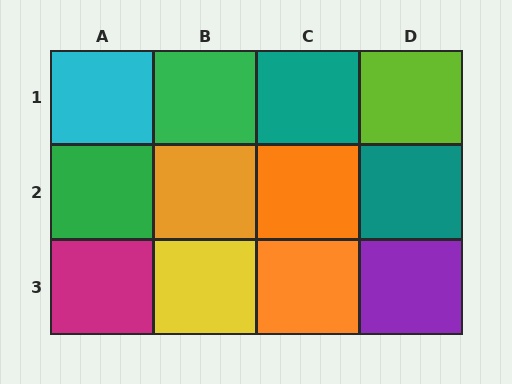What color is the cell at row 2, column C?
Orange.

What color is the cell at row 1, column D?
Lime.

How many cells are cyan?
1 cell is cyan.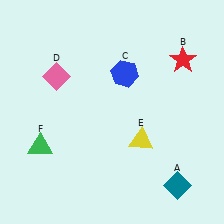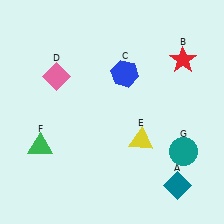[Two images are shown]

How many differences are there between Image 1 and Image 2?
There is 1 difference between the two images.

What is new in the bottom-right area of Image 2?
A teal circle (G) was added in the bottom-right area of Image 2.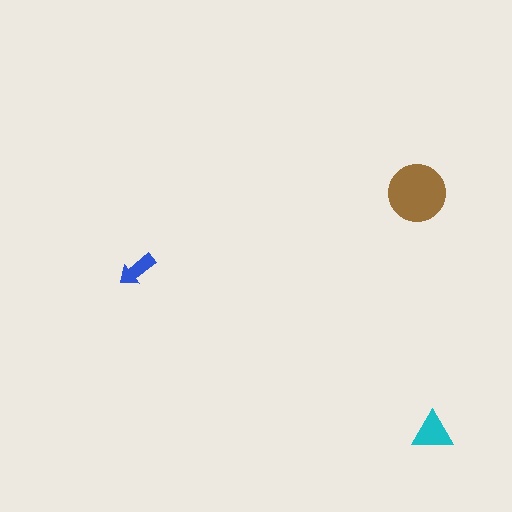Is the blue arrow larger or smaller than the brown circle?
Smaller.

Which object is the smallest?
The blue arrow.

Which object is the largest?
The brown circle.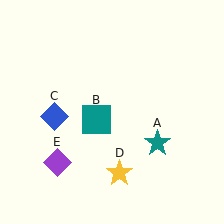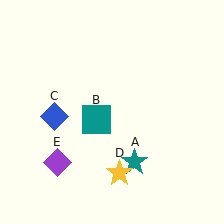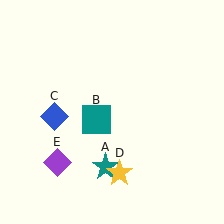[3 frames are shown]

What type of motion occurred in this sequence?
The teal star (object A) rotated clockwise around the center of the scene.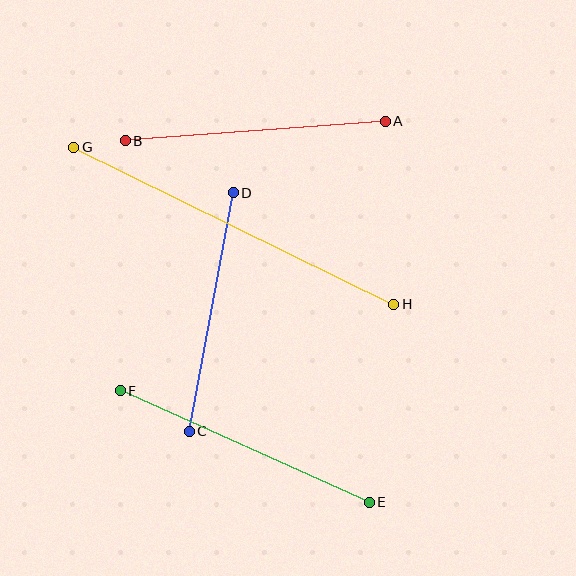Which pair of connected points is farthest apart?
Points G and H are farthest apart.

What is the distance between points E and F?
The distance is approximately 272 pixels.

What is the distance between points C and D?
The distance is approximately 243 pixels.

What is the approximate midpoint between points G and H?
The midpoint is at approximately (234, 226) pixels.